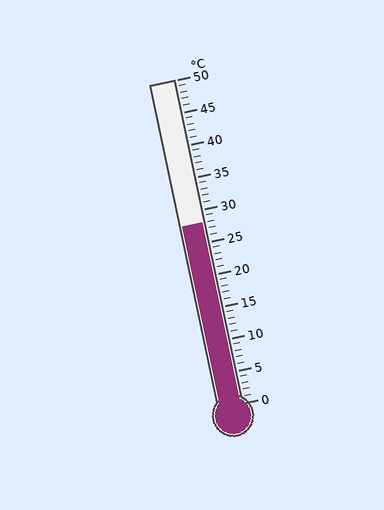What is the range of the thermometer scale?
The thermometer scale ranges from 0°C to 50°C.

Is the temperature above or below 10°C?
The temperature is above 10°C.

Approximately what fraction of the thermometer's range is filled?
The thermometer is filled to approximately 55% of its range.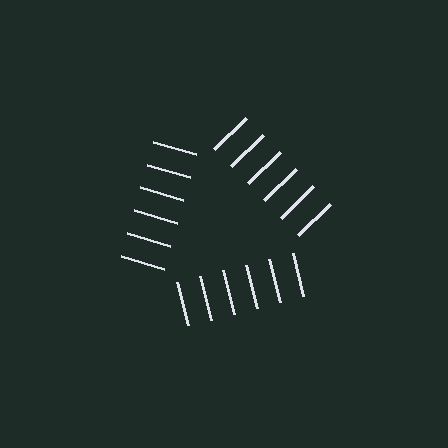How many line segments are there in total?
18 — 6 along each of the 3 edges.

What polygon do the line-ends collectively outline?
An illusory triangle — the line segments terminate on its edges but no continuous stroke is drawn.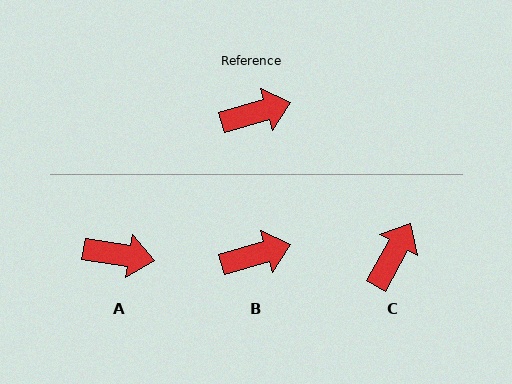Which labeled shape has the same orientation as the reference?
B.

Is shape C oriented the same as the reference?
No, it is off by about 45 degrees.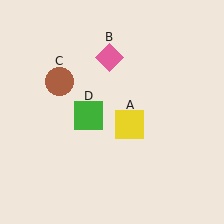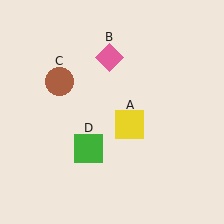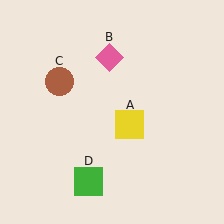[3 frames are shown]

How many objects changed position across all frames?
1 object changed position: green square (object D).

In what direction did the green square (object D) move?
The green square (object D) moved down.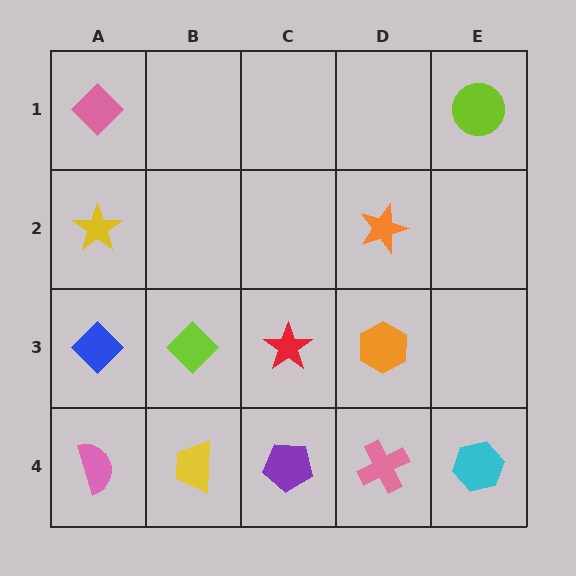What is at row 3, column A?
A blue diamond.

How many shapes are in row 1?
2 shapes.